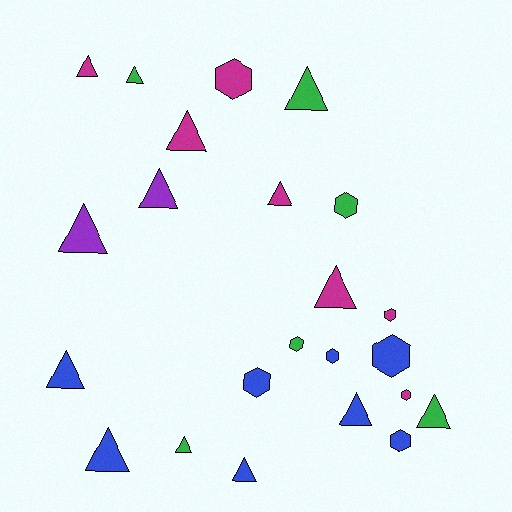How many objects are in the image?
There are 23 objects.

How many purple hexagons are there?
There are no purple hexagons.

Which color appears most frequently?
Blue, with 8 objects.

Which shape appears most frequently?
Triangle, with 14 objects.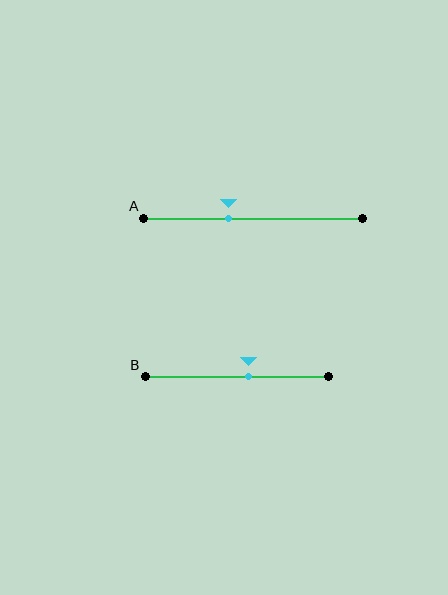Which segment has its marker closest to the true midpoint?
Segment B has its marker closest to the true midpoint.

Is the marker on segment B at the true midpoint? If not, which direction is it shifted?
No, the marker on segment B is shifted to the right by about 7% of the segment length.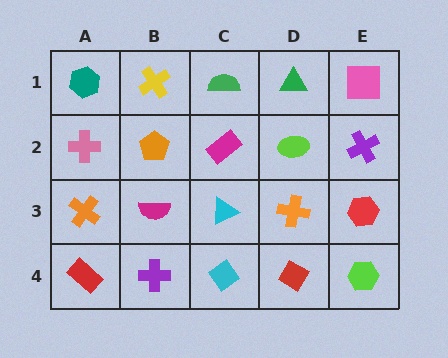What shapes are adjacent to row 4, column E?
A red hexagon (row 3, column E), a red diamond (row 4, column D).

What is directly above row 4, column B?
A magenta semicircle.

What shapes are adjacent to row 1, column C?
A magenta rectangle (row 2, column C), a yellow cross (row 1, column B), a green triangle (row 1, column D).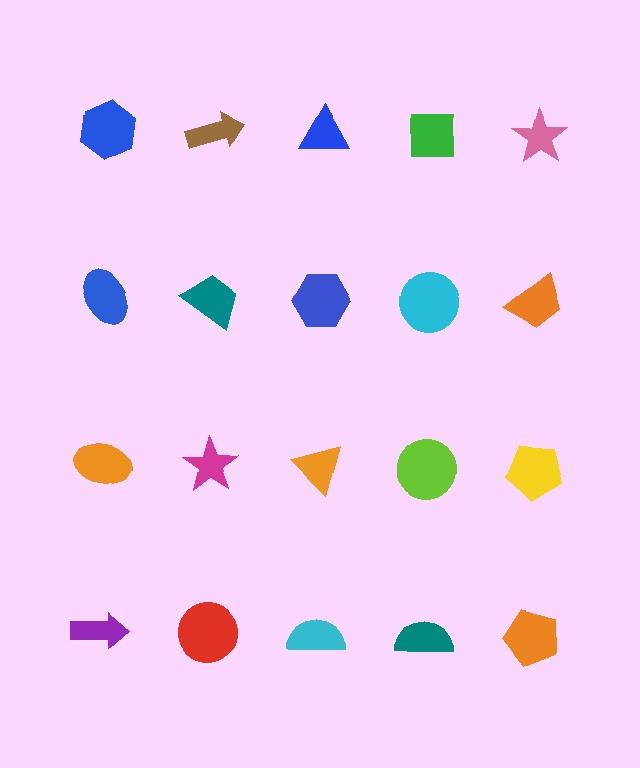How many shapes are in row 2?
5 shapes.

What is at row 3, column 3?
An orange triangle.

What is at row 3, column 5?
A yellow pentagon.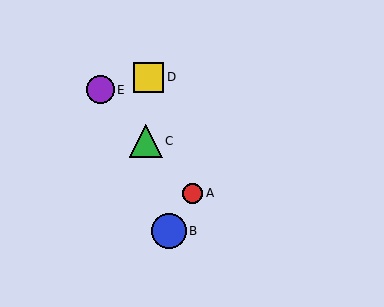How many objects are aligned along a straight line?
3 objects (A, C, E) are aligned along a straight line.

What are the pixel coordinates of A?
Object A is at (193, 193).